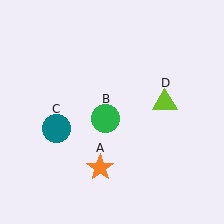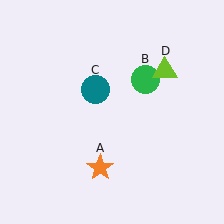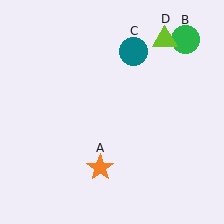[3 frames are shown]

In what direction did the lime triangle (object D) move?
The lime triangle (object D) moved up.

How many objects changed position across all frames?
3 objects changed position: green circle (object B), teal circle (object C), lime triangle (object D).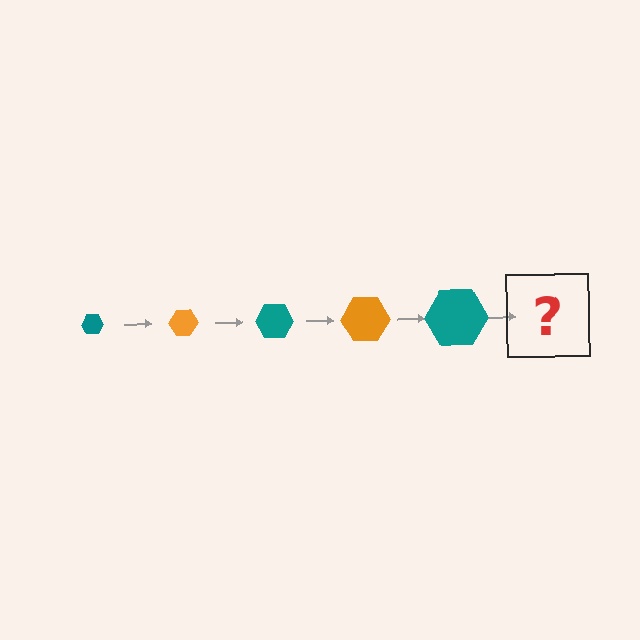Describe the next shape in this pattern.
It should be an orange hexagon, larger than the previous one.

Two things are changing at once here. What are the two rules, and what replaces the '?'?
The two rules are that the hexagon grows larger each step and the color cycles through teal and orange. The '?' should be an orange hexagon, larger than the previous one.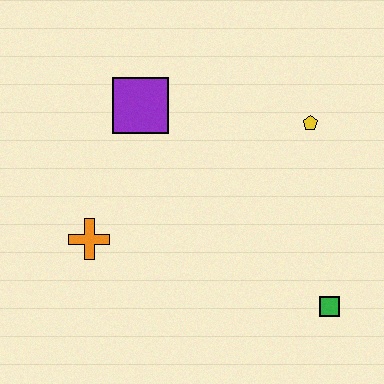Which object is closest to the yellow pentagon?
The purple square is closest to the yellow pentagon.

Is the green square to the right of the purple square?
Yes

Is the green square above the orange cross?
No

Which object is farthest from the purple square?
The green square is farthest from the purple square.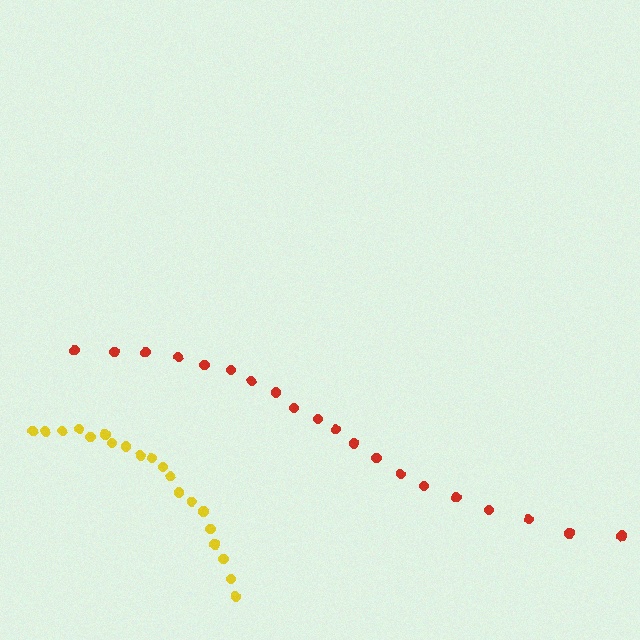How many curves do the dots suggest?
There are 2 distinct paths.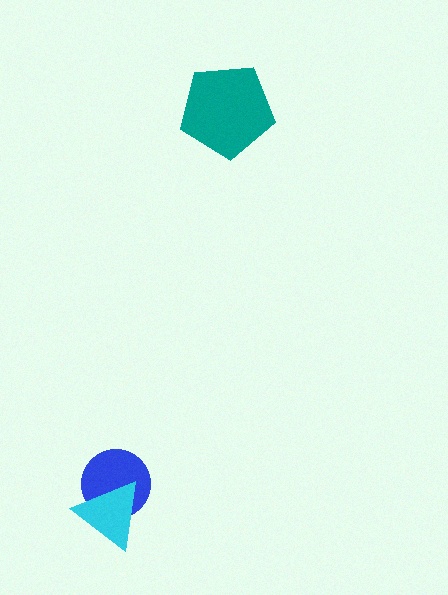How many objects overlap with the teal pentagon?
0 objects overlap with the teal pentagon.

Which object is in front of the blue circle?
The cyan triangle is in front of the blue circle.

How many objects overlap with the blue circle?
1 object overlaps with the blue circle.